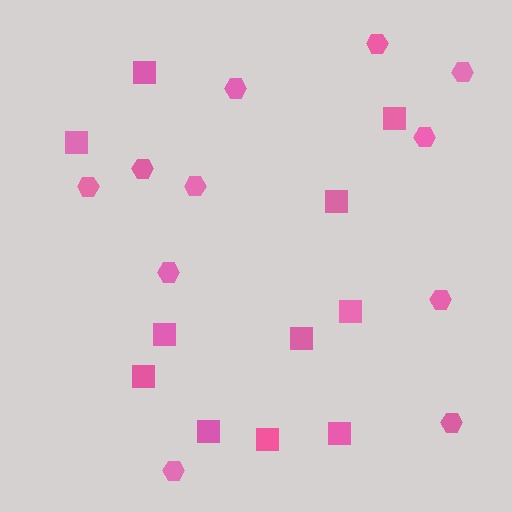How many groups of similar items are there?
There are 2 groups: one group of squares (11) and one group of hexagons (11).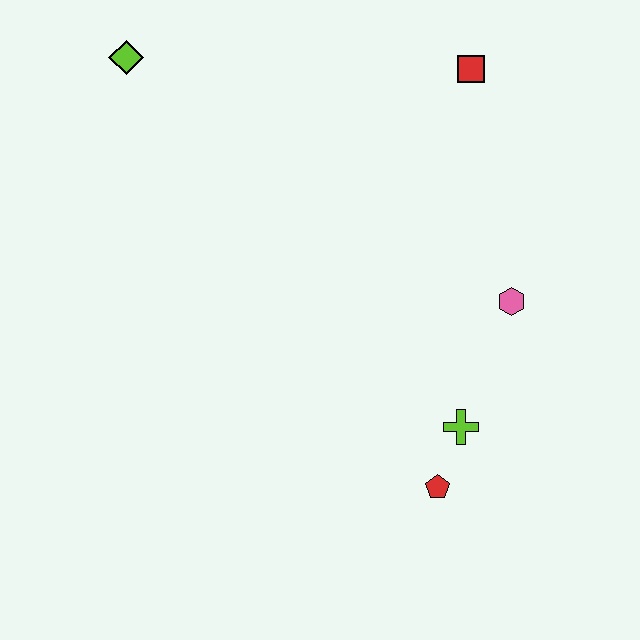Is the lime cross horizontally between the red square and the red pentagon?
Yes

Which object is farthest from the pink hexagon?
The lime diamond is farthest from the pink hexagon.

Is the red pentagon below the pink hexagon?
Yes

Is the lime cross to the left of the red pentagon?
No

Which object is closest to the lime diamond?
The red square is closest to the lime diamond.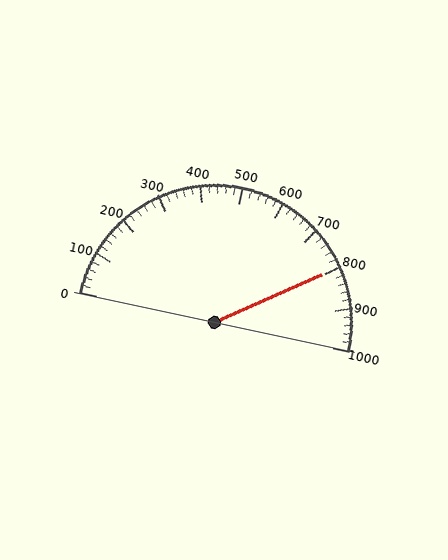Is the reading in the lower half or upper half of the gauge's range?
The reading is in the upper half of the range (0 to 1000).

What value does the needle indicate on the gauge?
The needle indicates approximately 800.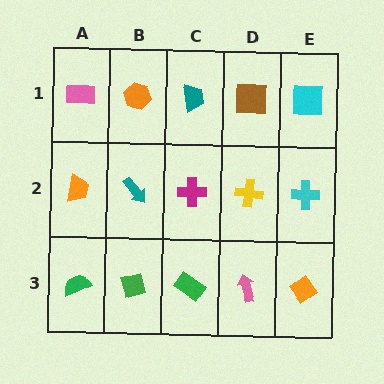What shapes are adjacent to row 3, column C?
A magenta cross (row 2, column C), a green diamond (row 3, column B), a pink arrow (row 3, column D).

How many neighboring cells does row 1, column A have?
2.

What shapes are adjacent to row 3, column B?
A teal arrow (row 2, column B), a green semicircle (row 3, column A), a green rectangle (row 3, column C).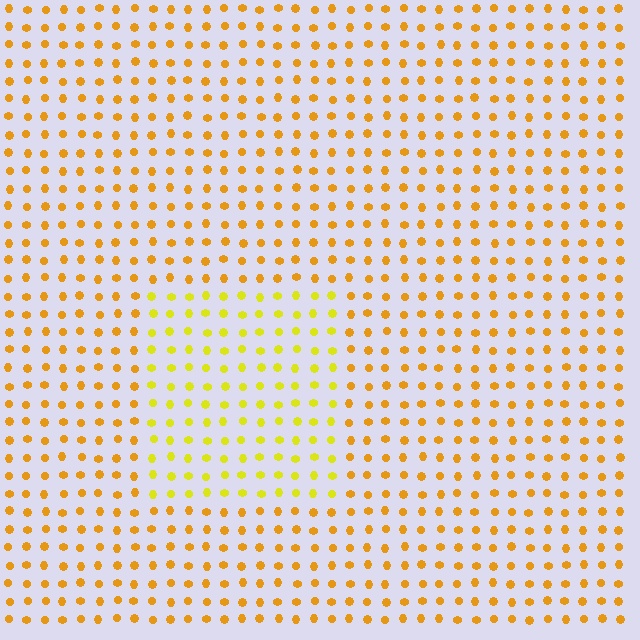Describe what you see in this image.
The image is filled with small orange elements in a uniform arrangement. A rectangle-shaped region is visible where the elements are tinted to a slightly different hue, forming a subtle color boundary.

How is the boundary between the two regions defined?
The boundary is defined purely by a slight shift in hue (about 26 degrees). Spacing, size, and orientation are identical on both sides.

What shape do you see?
I see a rectangle.